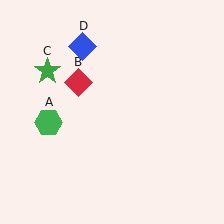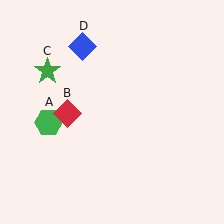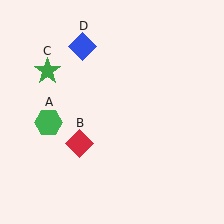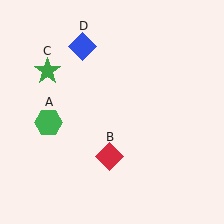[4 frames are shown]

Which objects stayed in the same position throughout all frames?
Green hexagon (object A) and green star (object C) and blue diamond (object D) remained stationary.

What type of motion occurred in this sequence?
The red diamond (object B) rotated counterclockwise around the center of the scene.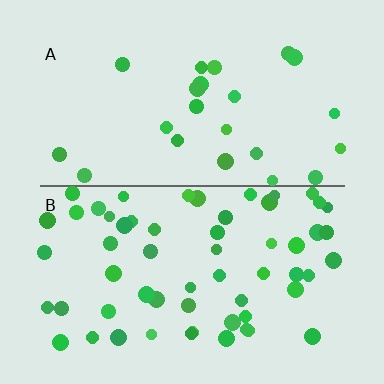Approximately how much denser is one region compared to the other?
Approximately 2.5× — region B over region A.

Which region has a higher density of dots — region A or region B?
B (the bottom).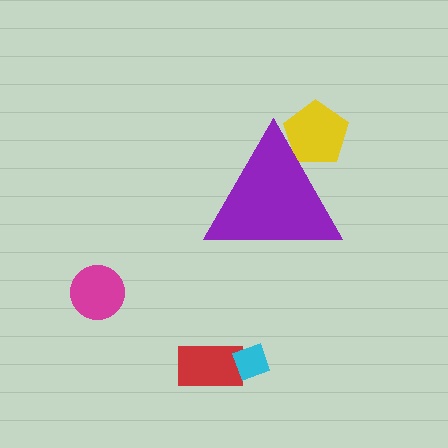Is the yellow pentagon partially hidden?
Yes, the yellow pentagon is partially hidden behind the purple triangle.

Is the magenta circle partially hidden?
No, the magenta circle is fully visible.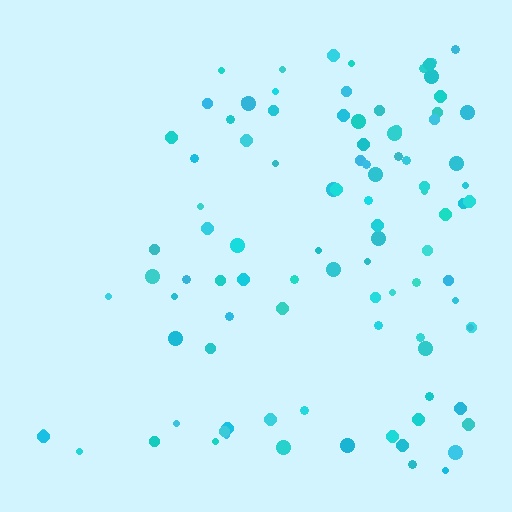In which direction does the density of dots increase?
From left to right, with the right side densest.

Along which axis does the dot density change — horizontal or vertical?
Horizontal.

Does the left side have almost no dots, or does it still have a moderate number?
Still a moderate number, just noticeably fewer than the right.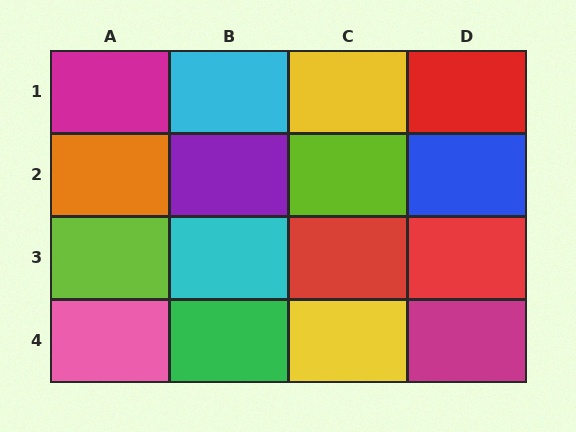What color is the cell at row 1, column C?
Yellow.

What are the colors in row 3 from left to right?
Lime, cyan, red, red.